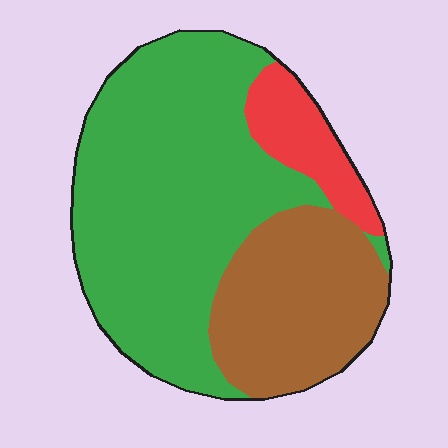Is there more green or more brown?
Green.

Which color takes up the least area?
Red, at roughly 10%.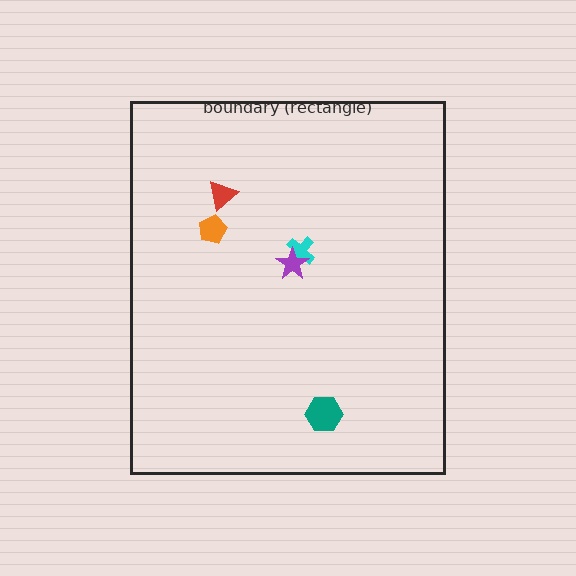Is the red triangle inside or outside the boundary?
Inside.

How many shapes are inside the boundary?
5 inside, 0 outside.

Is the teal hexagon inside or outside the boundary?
Inside.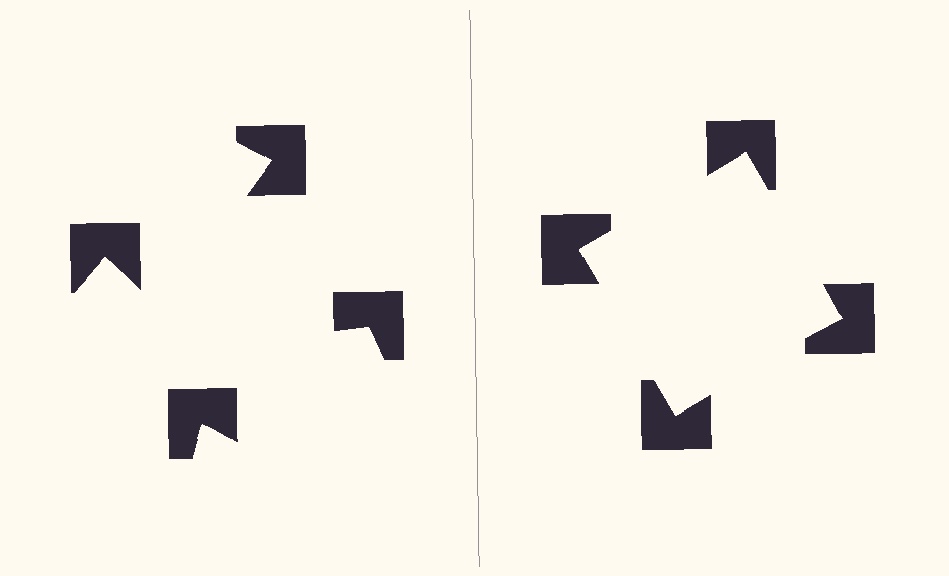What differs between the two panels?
The notched squares are positioned identically on both sides; only the wedge orientations differ. On the right they align to a square; on the left they are misaligned.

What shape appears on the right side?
An illusory square.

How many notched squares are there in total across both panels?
8 — 4 on each side.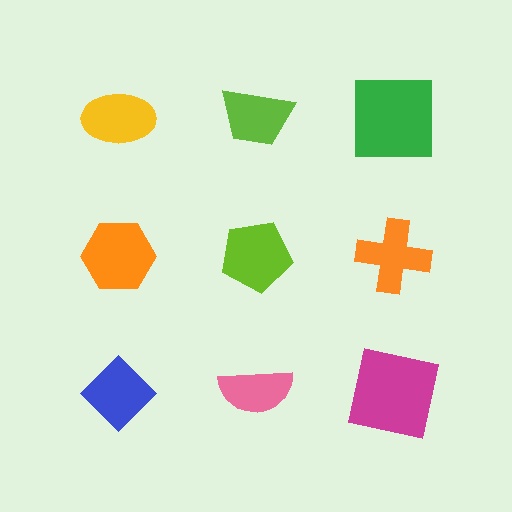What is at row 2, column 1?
An orange hexagon.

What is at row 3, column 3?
A magenta square.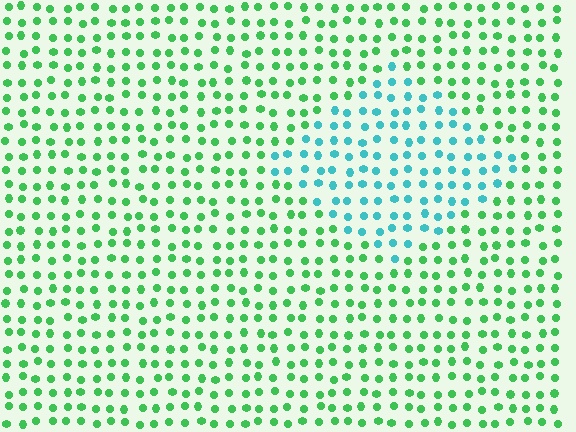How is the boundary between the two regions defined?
The boundary is defined purely by a slight shift in hue (about 51 degrees). Spacing, size, and orientation are identical on both sides.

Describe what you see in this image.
The image is filled with small green elements in a uniform arrangement. A diamond-shaped region is visible where the elements are tinted to a slightly different hue, forming a subtle color boundary.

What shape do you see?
I see a diamond.